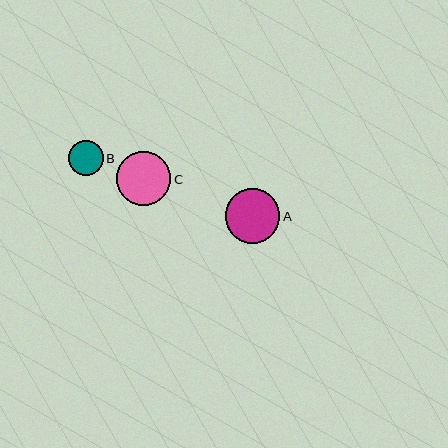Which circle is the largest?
Circle A is the largest with a size of approximately 54 pixels.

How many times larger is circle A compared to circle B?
Circle A is approximately 1.5 times the size of circle B.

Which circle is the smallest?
Circle B is the smallest with a size of approximately 35 pixels.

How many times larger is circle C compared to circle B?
Circle C is approximately 1.5 times the size of circle B.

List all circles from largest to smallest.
From largest to smallest: A, C, B.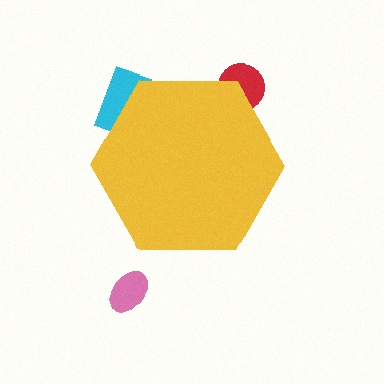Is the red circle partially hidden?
Yes, the red circle is partially hidden behind the yellow hexagon.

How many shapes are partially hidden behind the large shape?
2 shapes are partially hidden.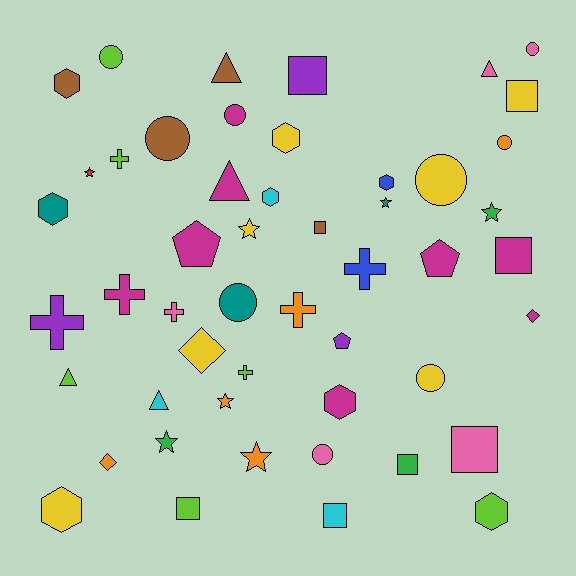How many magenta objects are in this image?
There are 8 magenta objects.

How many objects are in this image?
There are 50 objects.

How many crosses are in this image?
There are 7 crosses.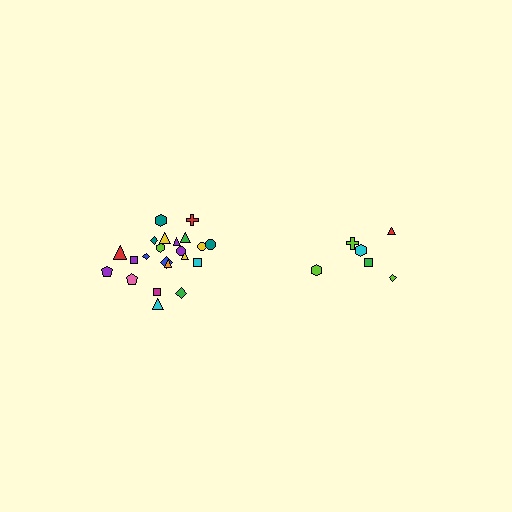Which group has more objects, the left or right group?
The left group.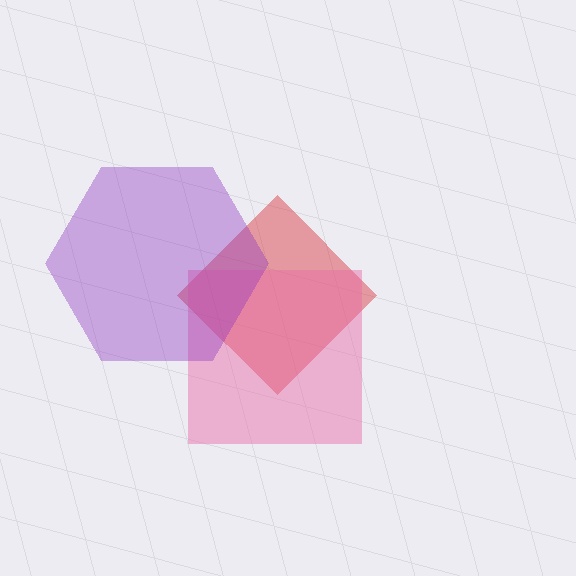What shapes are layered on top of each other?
The layered shapes are: a red diamond, a pink square, a purple hexagon.